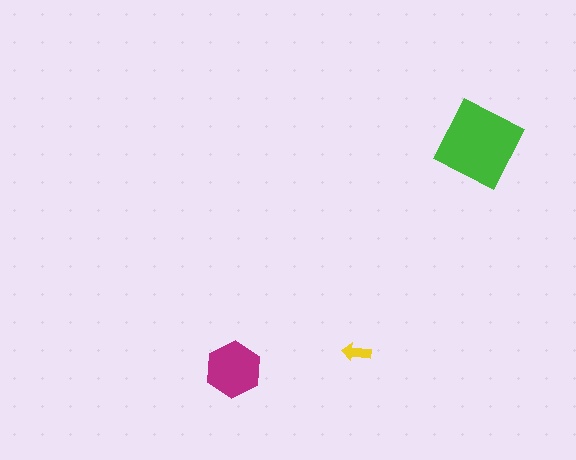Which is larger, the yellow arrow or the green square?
The green square.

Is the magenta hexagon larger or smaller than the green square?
Smaller.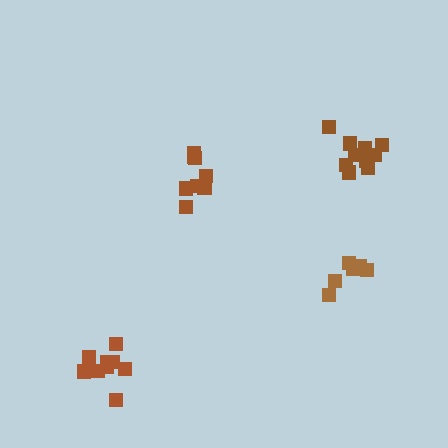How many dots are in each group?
Group 1: 11 dots, Group 2: 9 dots, Group 3: 7 dots, Group 4: 8 dots (35 total).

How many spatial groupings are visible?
There are 4 spatial groupings.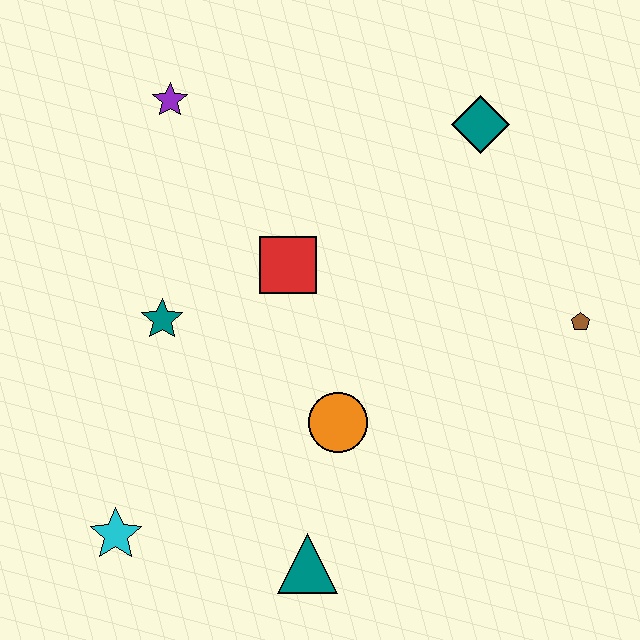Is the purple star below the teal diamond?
No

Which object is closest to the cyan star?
The teal triangle is closest to the cyan star.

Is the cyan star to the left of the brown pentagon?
Yes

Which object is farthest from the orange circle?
The purple star is farthest from the orange circle.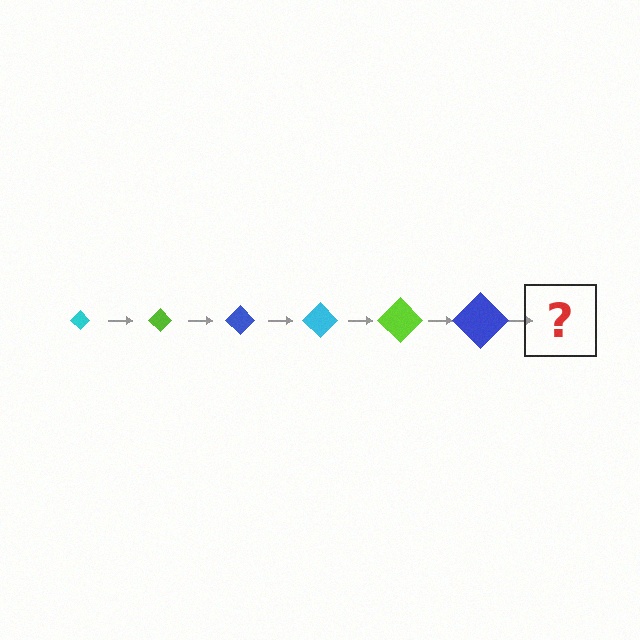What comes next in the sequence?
The next element should be a cyan diamond, larger than the previous one.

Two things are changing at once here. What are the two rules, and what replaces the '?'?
The two rules are that the diamond grows larger each step and the color cycles through cyan, lime, and blue. The '?' should be a cyan diamond, larger than the previous one.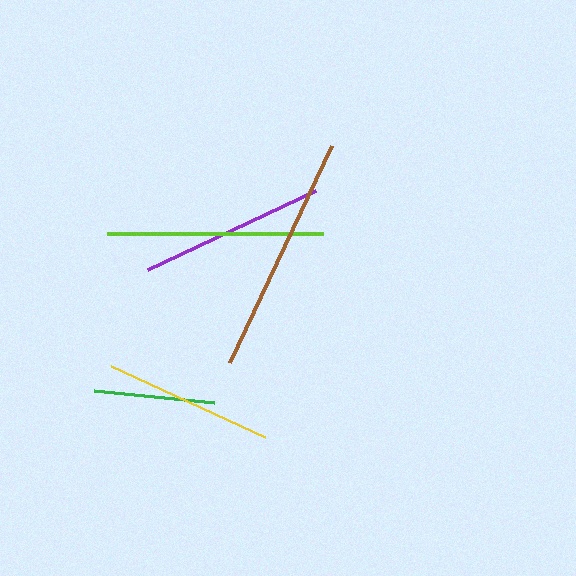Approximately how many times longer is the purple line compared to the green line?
The purple line is approximately 1.5 times the length of the green line.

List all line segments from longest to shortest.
From longest to shortest: brown, lime, purple, yellow, green.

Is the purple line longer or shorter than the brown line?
The brown line is longer than the purple line.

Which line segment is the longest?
The brown line is the longest at approximately 241 pixels.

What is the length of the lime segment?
The lime segment is approximately 216 pixels long.